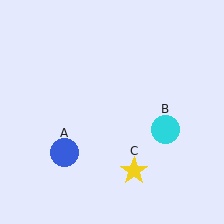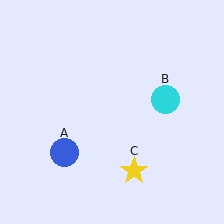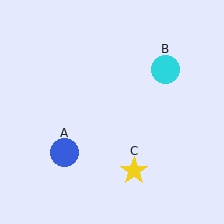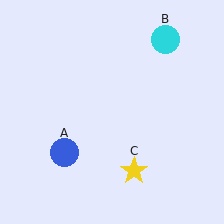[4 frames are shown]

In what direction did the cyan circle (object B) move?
The cyan circle (object B) moved up.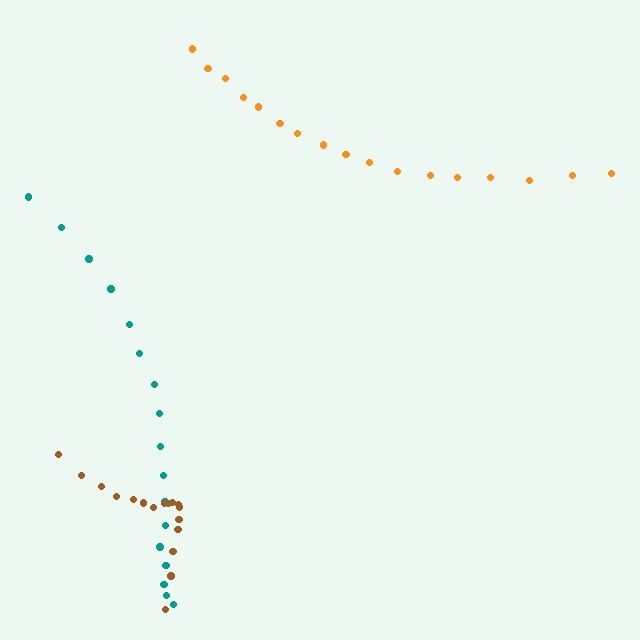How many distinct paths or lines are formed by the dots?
There are 3 distinct paths.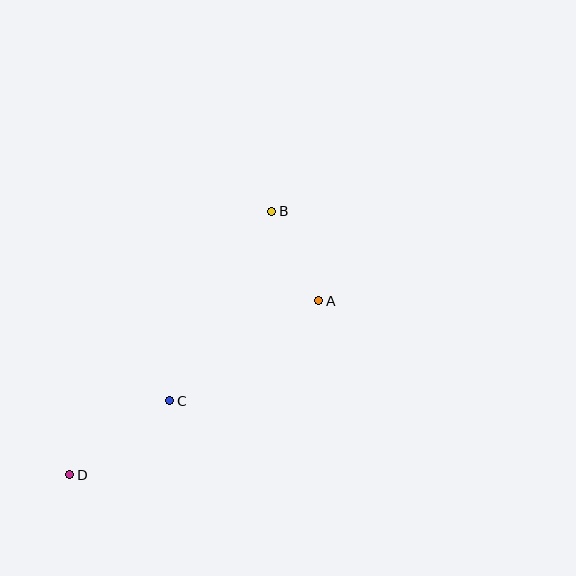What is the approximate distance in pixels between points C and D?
The distance between C and D is approximately 125 pixels.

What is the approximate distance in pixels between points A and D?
The distance between A and D is approximately 304 pixels.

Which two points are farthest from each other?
Points B and D are farthest from each other.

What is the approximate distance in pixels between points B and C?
The distance between B and C is approximately 215 pixels.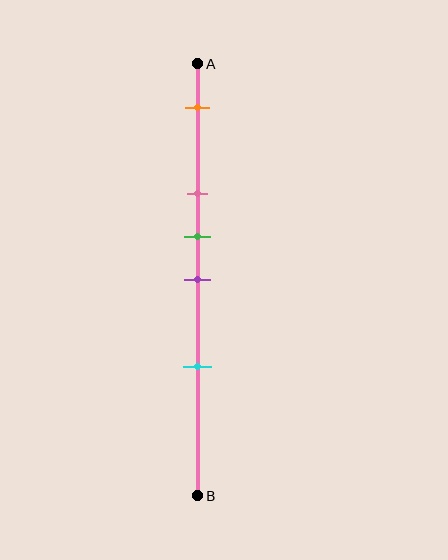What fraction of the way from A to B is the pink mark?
The pink mark is approximately 30% (0.3) of the way from A to B.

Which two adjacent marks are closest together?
The green and purple marks are the closest adjacent pair.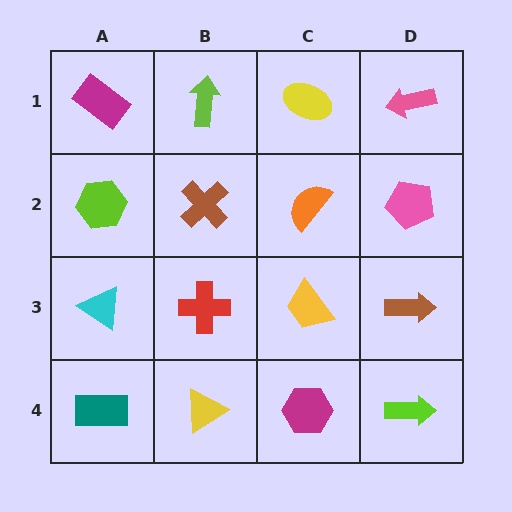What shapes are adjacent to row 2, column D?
A pink arrow (row 1, column D), a brown arrow (row 3, column D), an orange semicircle (row 2, column C).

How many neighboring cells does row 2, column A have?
3.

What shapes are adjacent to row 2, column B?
A lime arrow (row 1, column B), a red cross (row 3, column B), a lime hexagon (row 2, column A), an orange semicircle (row 2, column C).